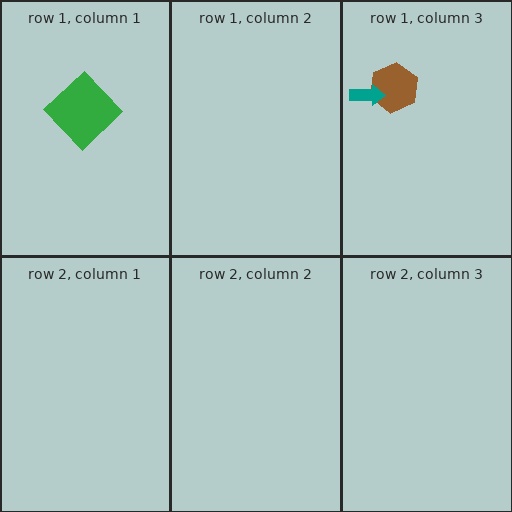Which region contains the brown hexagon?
The row 1, column 3 region.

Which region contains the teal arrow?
The row 1, column 3 region.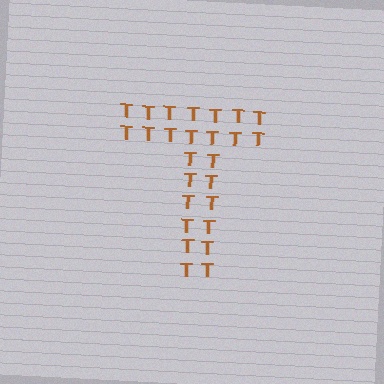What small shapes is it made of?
It is made of small letter T's.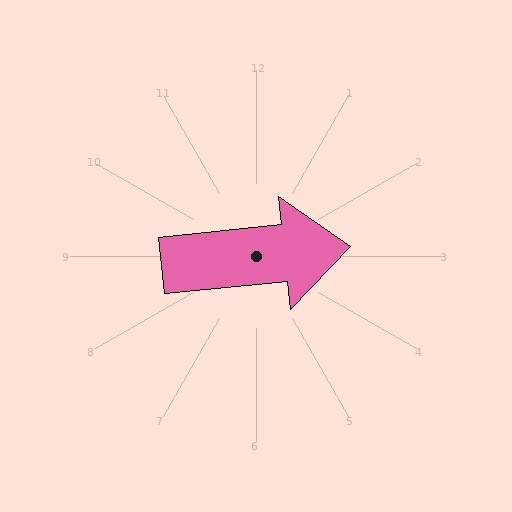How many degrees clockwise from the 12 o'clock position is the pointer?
Approximately 84 degrees.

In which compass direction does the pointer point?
East.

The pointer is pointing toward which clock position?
Roughly 3 o'clock.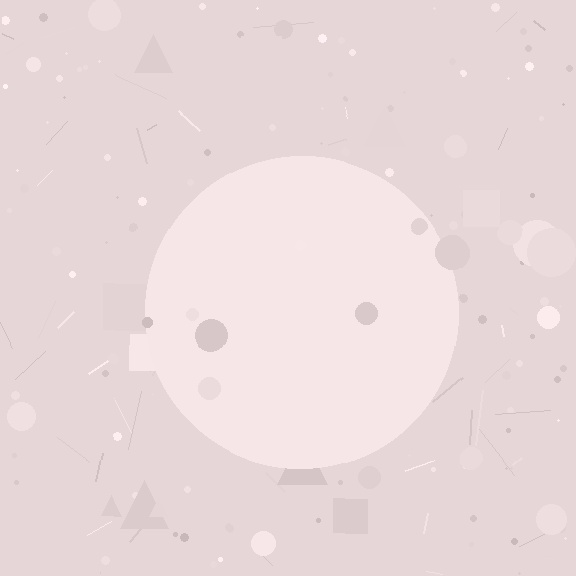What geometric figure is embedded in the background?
A circle is embedded in the background.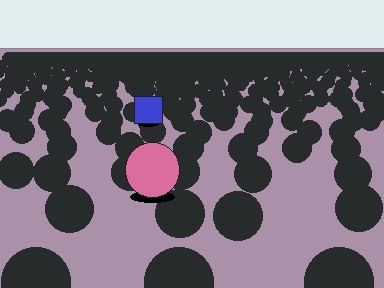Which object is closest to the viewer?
The pink circle is closest. The texture marks near it are larger and more spread out.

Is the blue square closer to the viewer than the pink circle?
No. The pink circle is closer — you can tell from the texture gradient: the ground texture is coarser near it.